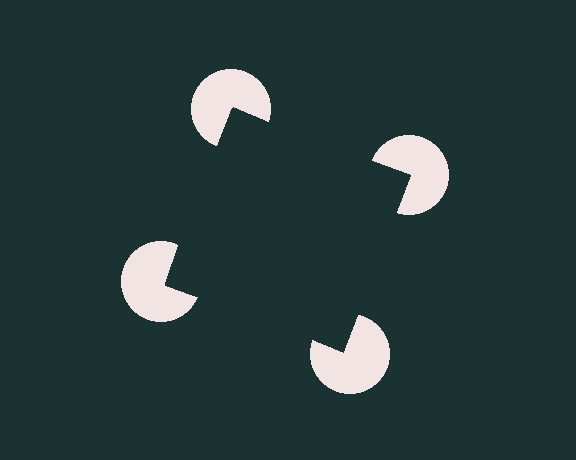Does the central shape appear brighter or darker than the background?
It typically appears slightly darker than the background, even though no actual brightness change is drawn.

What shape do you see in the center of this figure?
An illusory square — its edges are inferred from the aligned wedge cuts in the pac-man discs, not physically drawn.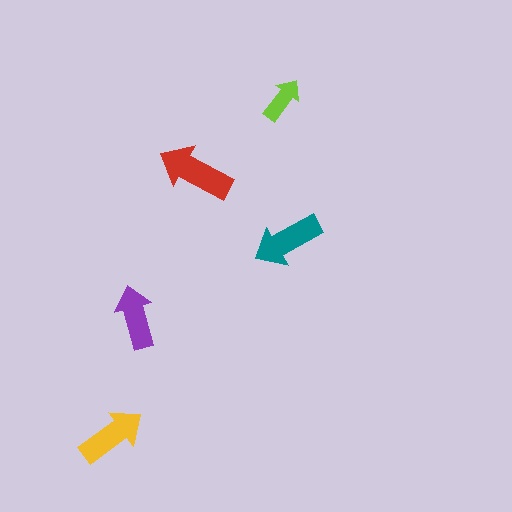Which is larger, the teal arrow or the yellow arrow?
The teal one.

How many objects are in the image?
There are 5 objects in the image.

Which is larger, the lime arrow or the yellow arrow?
The yellow one.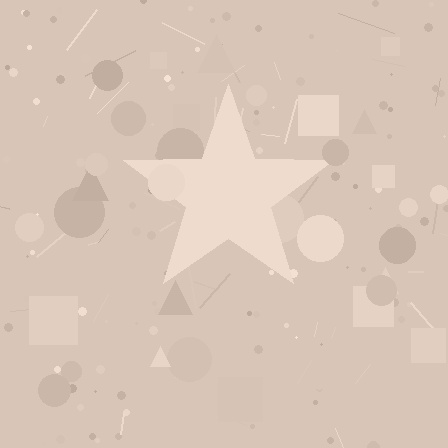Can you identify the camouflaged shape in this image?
The camouflaged shape is a star.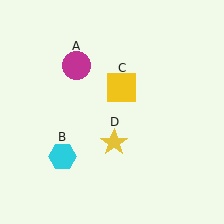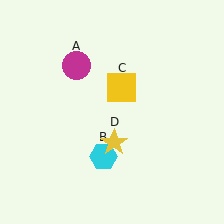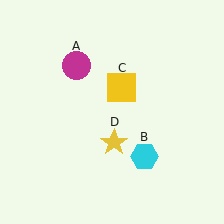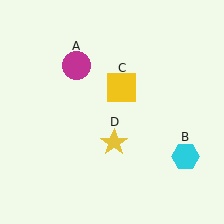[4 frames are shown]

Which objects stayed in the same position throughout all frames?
Magenta circle (object A) and yellow square (object C) and yellow star (object D) remained stationary.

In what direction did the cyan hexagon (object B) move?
The cyan hexagon (object B) moved right.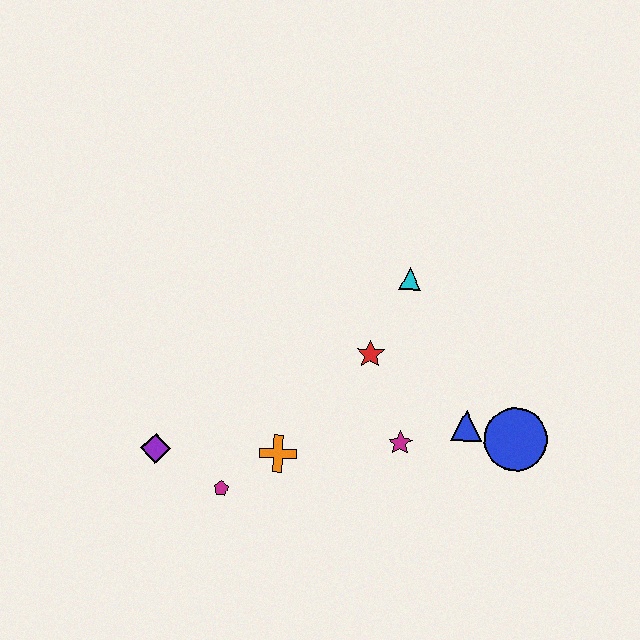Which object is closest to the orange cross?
The magenta pentagon is closest to the orange cross.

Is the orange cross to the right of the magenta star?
No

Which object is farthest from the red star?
The purple diamond is farthest from the red star.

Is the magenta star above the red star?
No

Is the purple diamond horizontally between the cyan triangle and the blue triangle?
No